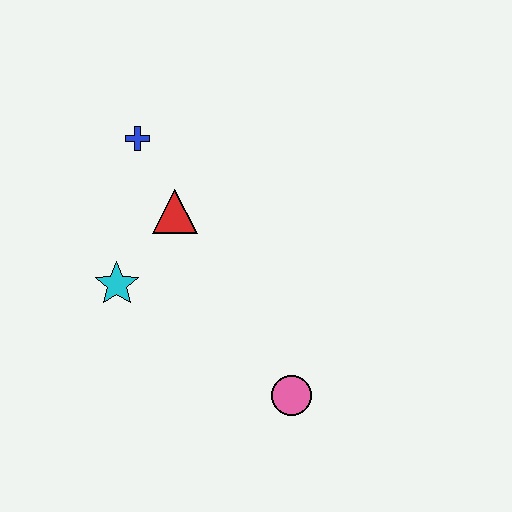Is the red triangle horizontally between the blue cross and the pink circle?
Yes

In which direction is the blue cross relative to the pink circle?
The blue cross is above the pink circle.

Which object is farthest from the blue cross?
The pink circle is farthest from the blue cross.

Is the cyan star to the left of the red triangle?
Yes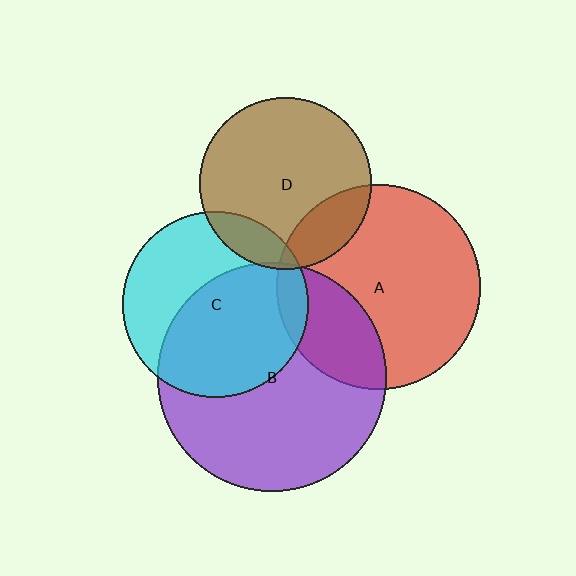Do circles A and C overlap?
Yes.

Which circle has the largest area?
Circle B (purple).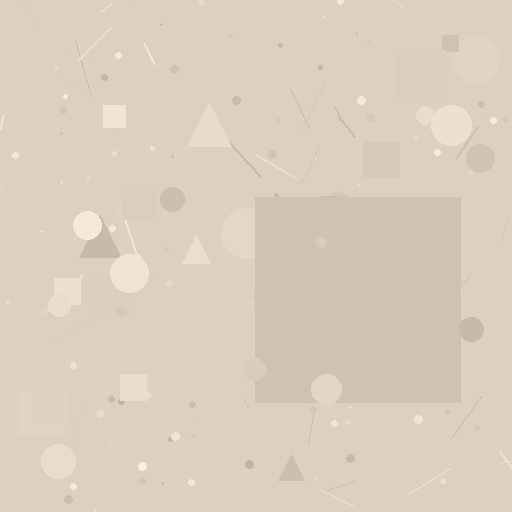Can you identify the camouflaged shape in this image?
The camouflaged shape is a square.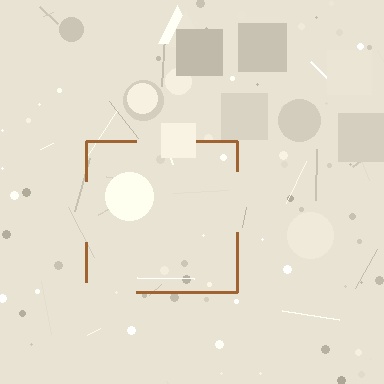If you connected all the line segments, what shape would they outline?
They would outline a square.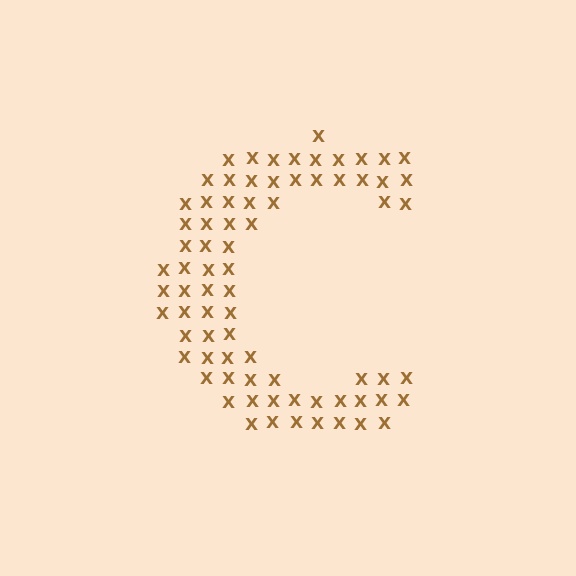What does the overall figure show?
The overall figure shows the letter C.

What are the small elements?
The small elements are letter X's.